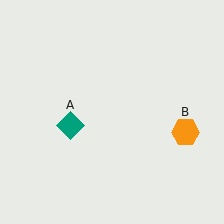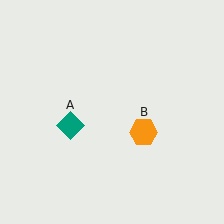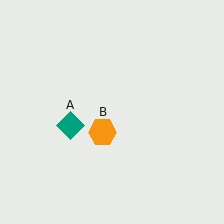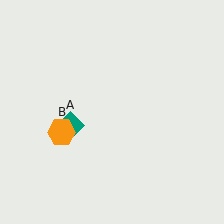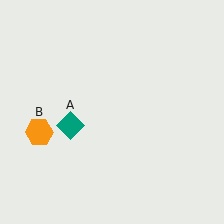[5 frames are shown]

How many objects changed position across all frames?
1 object changed position: orange hexagon (object B).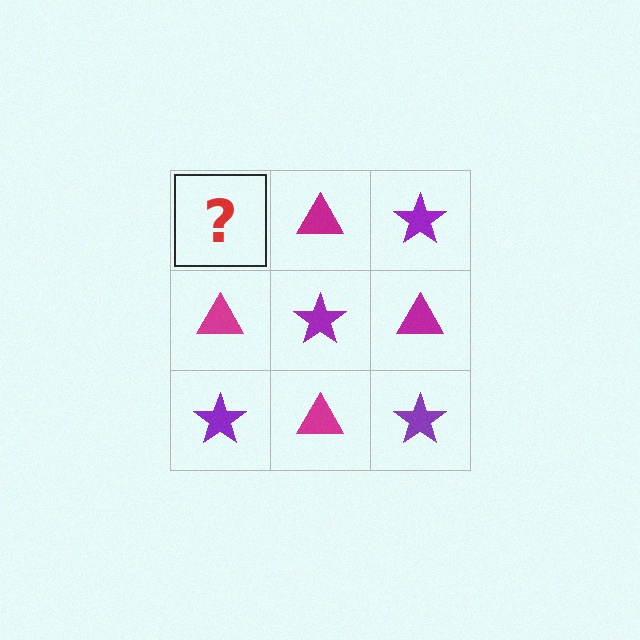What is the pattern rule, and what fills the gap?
The rule is that it alternates purple star and magenta triangle in a checkerboard pattern. The gap should be filled with a purple star.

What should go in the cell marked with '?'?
The missing cell should contain a purple star.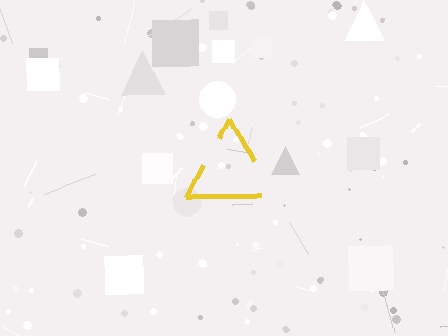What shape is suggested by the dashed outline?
The dashed outline suggests a triangle.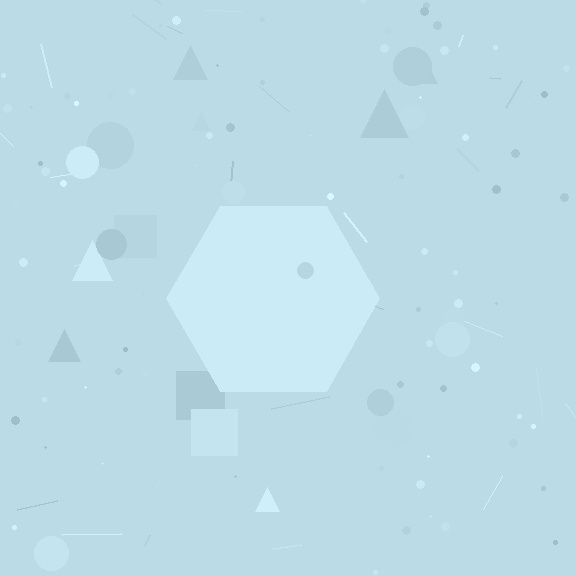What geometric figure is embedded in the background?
A hexagon is embedded in the background.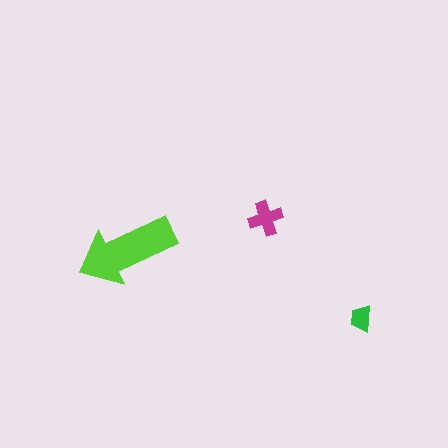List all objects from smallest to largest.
The green trapezoid, the magenta cross, the lime arrow.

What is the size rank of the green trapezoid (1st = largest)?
3rd.